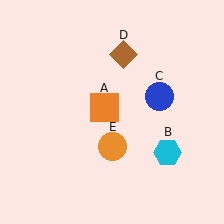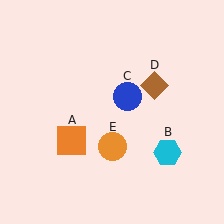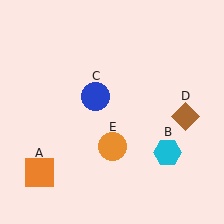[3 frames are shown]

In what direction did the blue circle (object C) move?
The blue circle (object C) moved left.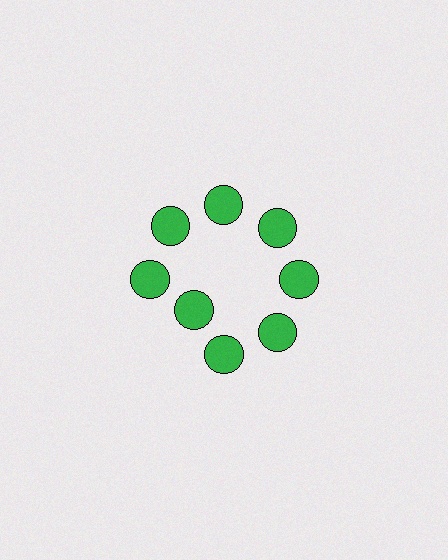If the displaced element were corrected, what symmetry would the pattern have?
It would have 8-fold rotational symmetry — the pattern would map onto itself every 45 degrees.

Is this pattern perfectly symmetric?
No. The 8 green circles are arranged in a ring, but one element near the 8 o'clock position is pulled inward toward the center, breaking the 8-fold rotational symmetry.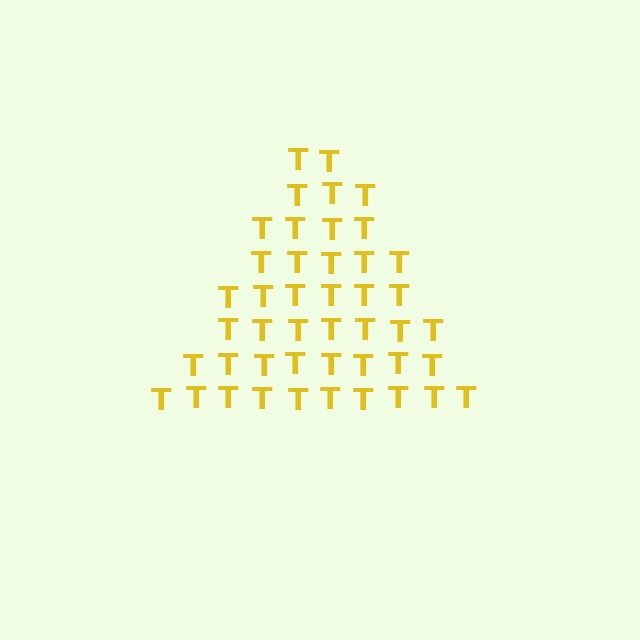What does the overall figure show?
The overall figure shows a triangle.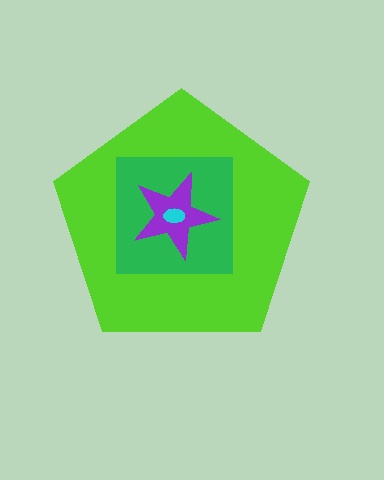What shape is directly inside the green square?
The purple star.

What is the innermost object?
The cyan ellipse.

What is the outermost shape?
The lime pentagon.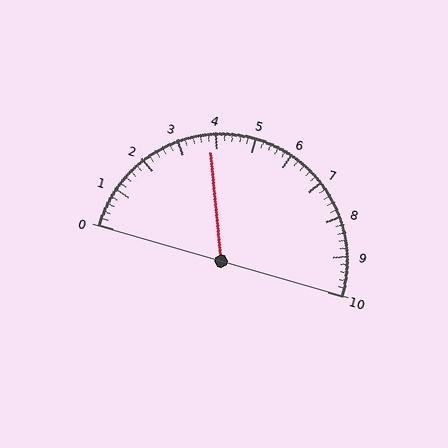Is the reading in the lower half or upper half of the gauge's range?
The reading is in the lower half of the range (0 to 10).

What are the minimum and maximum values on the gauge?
The gauge ranges from 0 to 10.